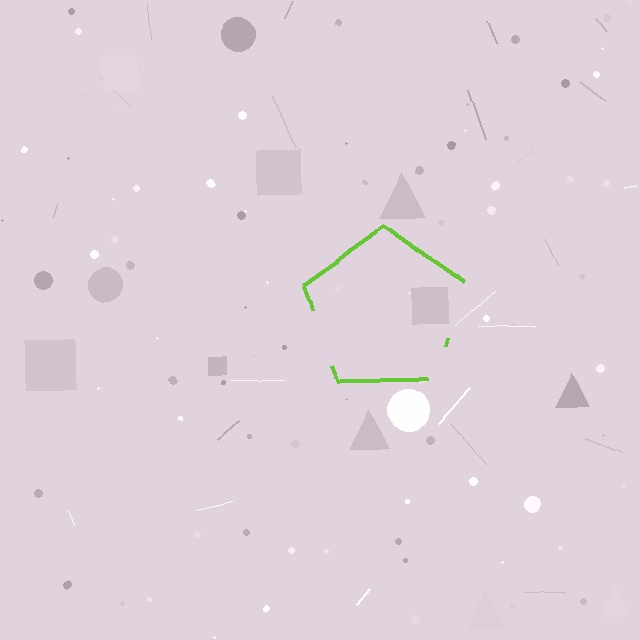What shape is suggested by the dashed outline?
The dashed outline suggests a pentagon.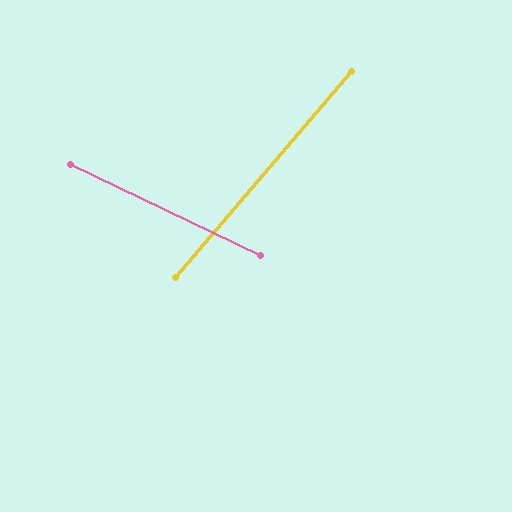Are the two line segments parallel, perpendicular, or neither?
Neither parallel nor perpendicular — they differ by about 75°.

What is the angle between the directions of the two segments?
Approximately 75 degrees.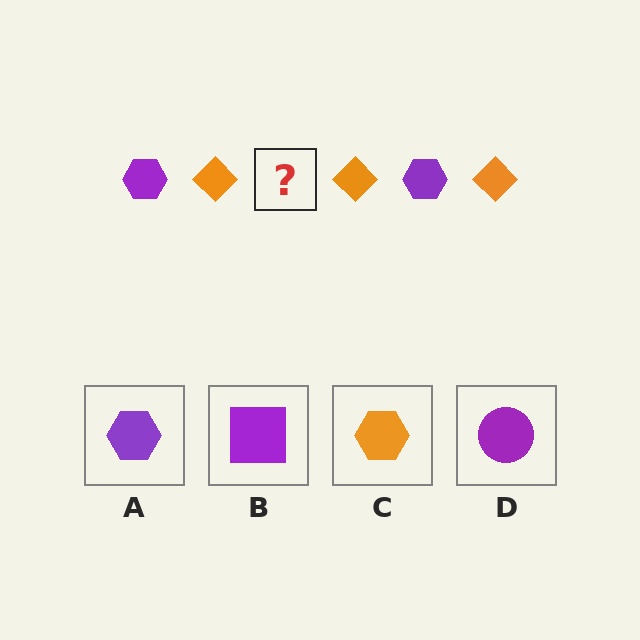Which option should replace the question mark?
Option A.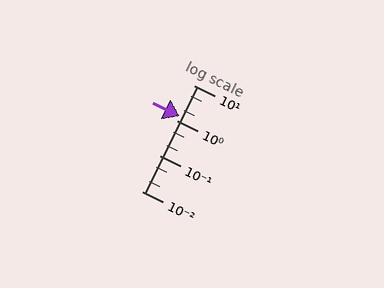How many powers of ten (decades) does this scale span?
The scale spans 3 decades, from 0.01 to 10.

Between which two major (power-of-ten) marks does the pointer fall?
The pointer is between 1 and 10.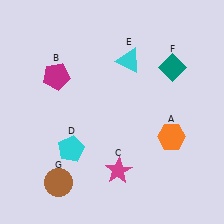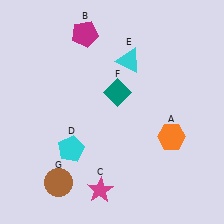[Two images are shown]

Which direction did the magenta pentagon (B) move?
The magenta pentagon (B) moved up.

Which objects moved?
The objects that moved are: the magenta pentagon (B), the magenta star (C), the teal diamond (F).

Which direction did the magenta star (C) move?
The magenta star (C) moved down.